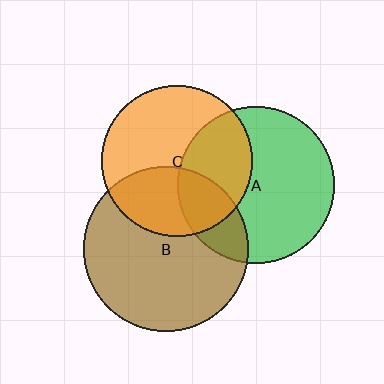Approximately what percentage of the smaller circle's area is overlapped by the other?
Approximately 35%.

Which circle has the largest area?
Circle B (brown).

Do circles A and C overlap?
Yes.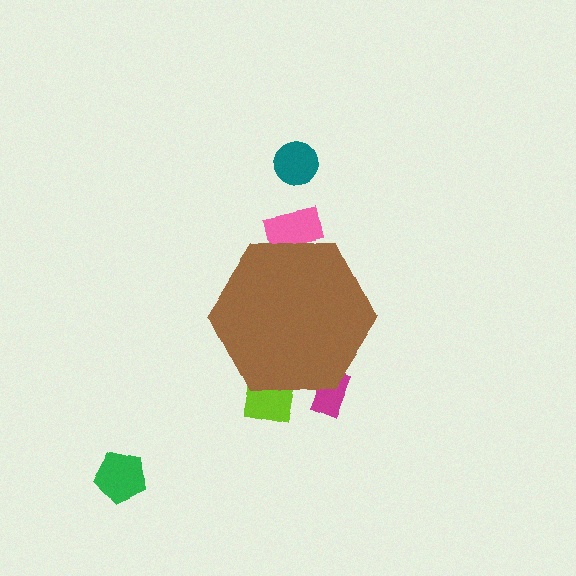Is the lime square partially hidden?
Yes, the lime square is partially hidden behind the brown hexagon.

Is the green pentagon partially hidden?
No, the green pentagon is fully visible.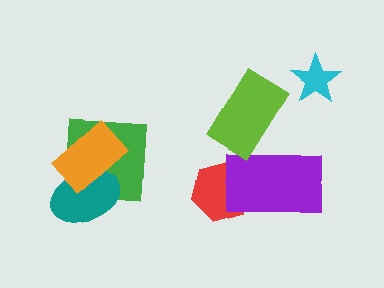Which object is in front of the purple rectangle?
The lime rectangle is in front of the purple rectangle.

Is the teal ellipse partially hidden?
Yes, it is partially covered by another shape.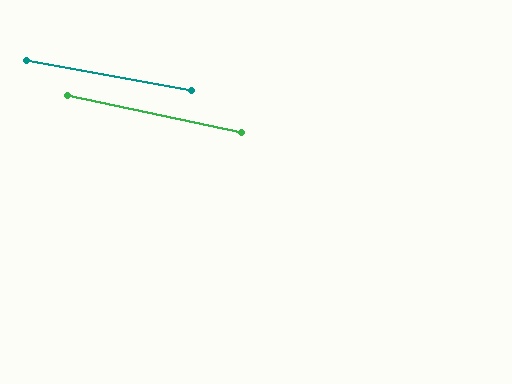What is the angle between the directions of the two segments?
Approximately 2 degrees.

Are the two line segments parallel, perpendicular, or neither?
Parallel — their directions differ by only 1.8°.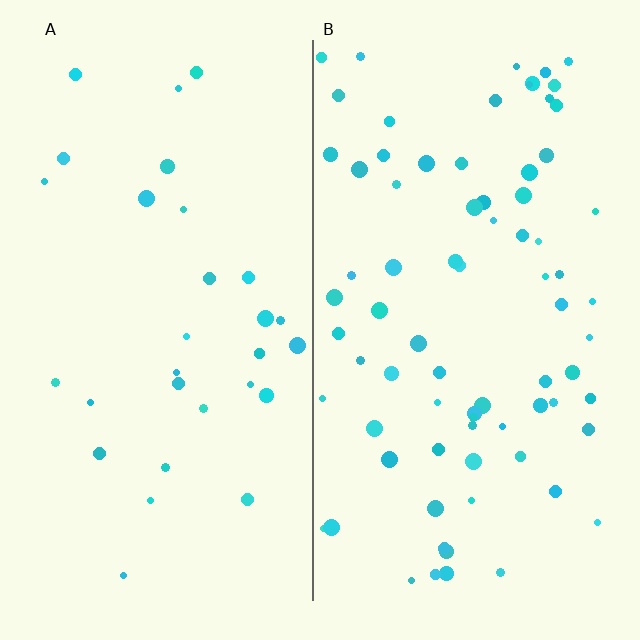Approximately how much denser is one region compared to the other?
Approximately 2.6× — region B over region A.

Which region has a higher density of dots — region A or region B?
B (the right).